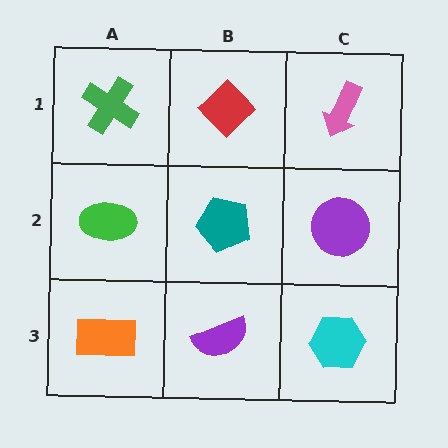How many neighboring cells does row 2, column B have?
4.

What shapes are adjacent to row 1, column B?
A teal pentagon (row 2, column B), a green cross (row 1, column A), a pink arrow (row 1, column C).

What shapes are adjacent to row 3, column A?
A green ellipse (row 2, column A), a purple semicircle (row 3, column B).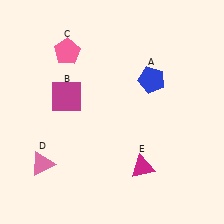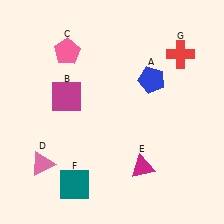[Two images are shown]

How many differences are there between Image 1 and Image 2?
There are 2 differences between the two images.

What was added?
A teal square (F), a red cross (G) were added in Image 2.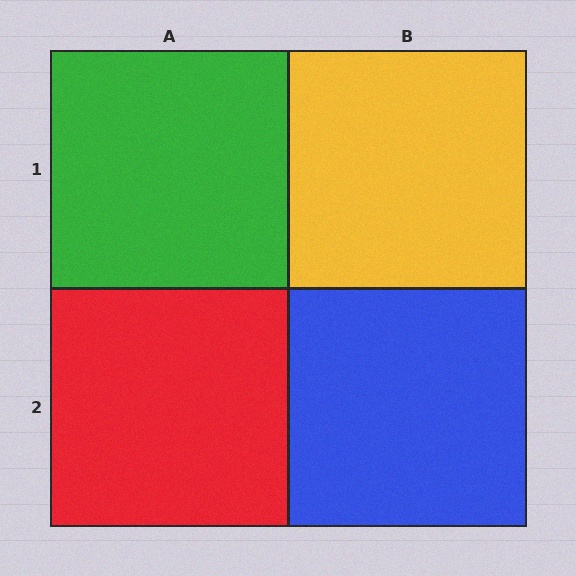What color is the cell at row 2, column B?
Blue.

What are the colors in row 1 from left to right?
Green, yellow.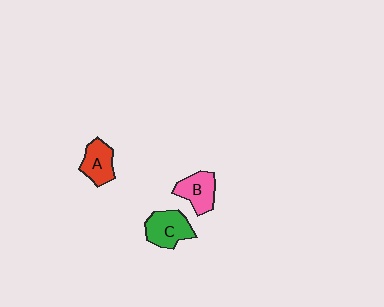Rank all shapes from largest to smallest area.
From largest to smallest: C (green), B (pink), A (red).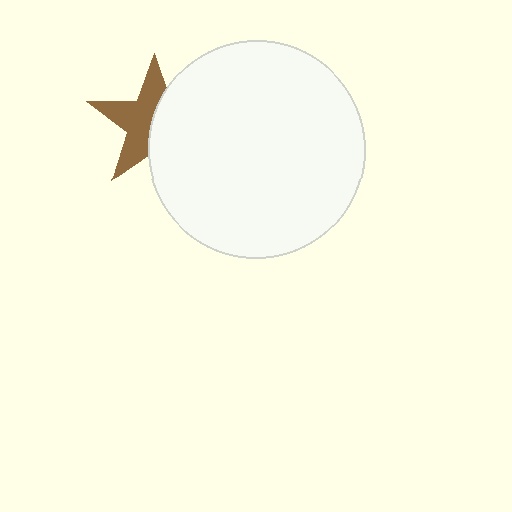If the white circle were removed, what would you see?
You would see the complete brown star.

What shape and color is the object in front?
The object in front is a white circle.